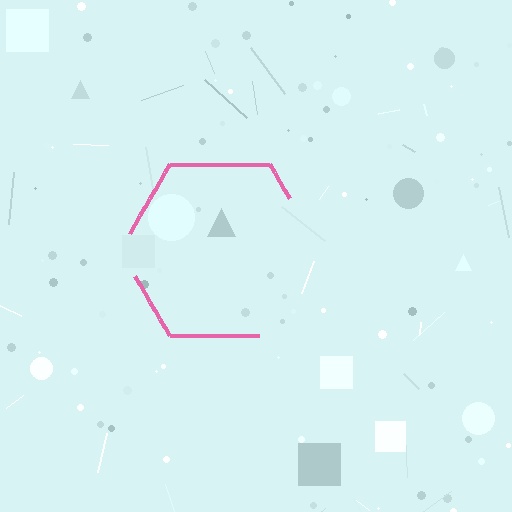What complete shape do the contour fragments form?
The contour fragments form a hexagon.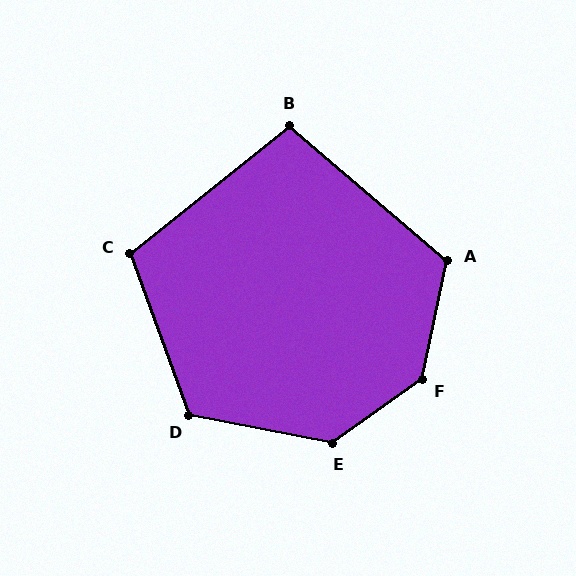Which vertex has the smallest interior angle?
B, at approximately 101 degrees.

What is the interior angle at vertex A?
Approximately 118 degrees (obtuse).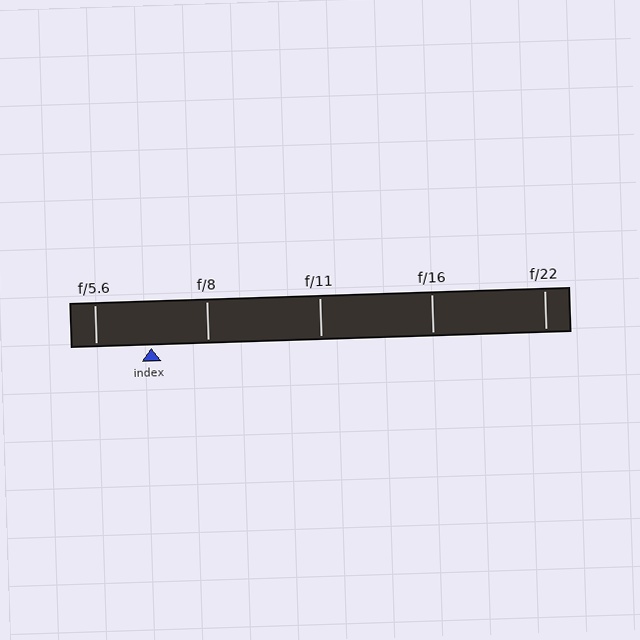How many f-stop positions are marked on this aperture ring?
There are 5 f-stop positions marked.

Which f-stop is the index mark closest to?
The index mark is closest to f/5.6.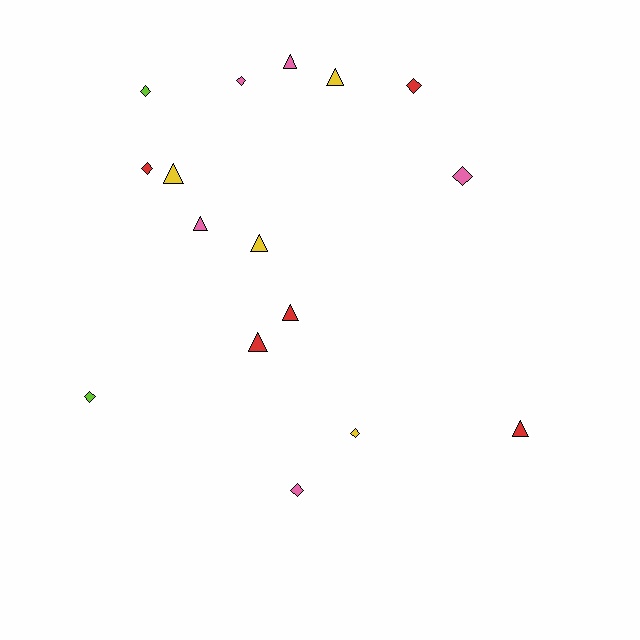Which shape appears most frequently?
Diamond, with 8 objects.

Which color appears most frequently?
Red, with 5 objects.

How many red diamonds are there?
There are 2 red diamonds.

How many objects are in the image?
There are 16 objects.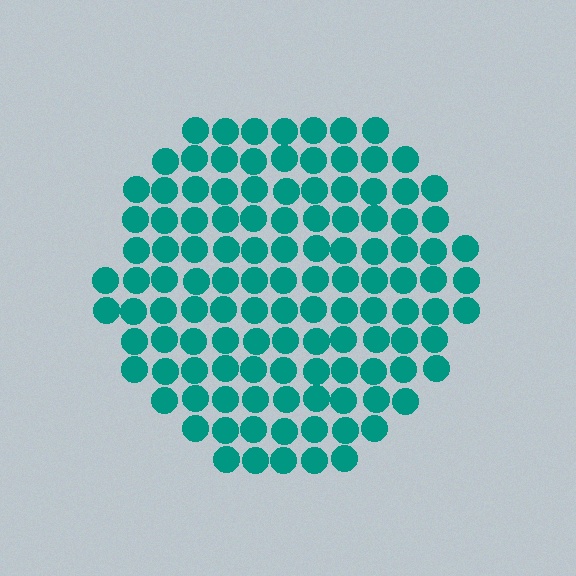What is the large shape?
The large shape is a circle.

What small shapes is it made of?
It is made of small circles.